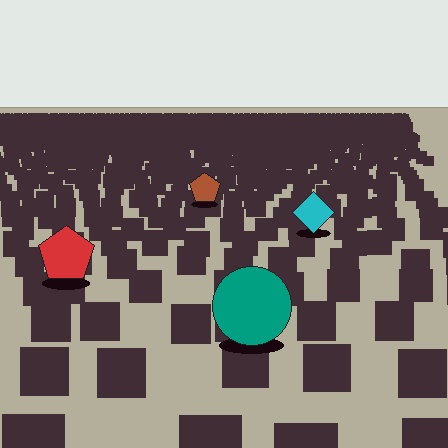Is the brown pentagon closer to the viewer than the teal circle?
No. The teal circle is closer — you can tell from the texture gradient: the ground texture is coarser near it.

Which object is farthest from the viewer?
The brown pentagon is farthest from the viewer. It appears smaller and the ground texture around it is denser.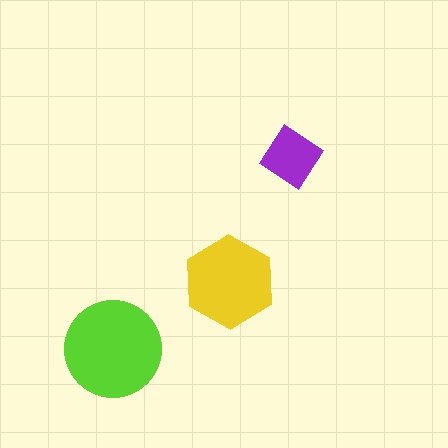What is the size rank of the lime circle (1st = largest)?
1st.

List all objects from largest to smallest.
The lime circle, the yellow hexagon, the purple diamond.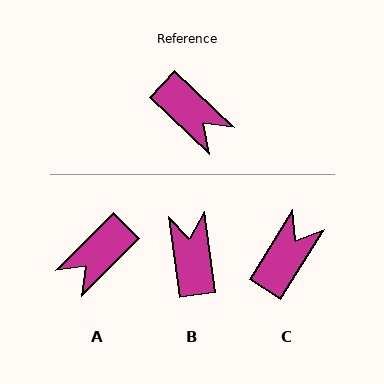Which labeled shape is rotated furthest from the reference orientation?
B, about 141 degrees away.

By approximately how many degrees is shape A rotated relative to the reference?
Approximately 91 degrees clockwise.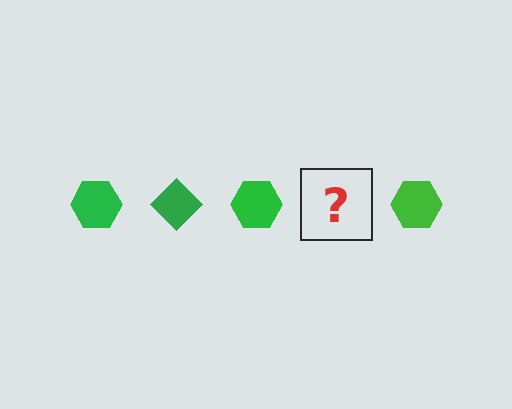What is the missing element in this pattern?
The missing element is a green diamond.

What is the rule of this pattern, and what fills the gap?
The rule is that the pattern cycles through hexagon, diamond shapes in green. The gap should be filled with a green diamond.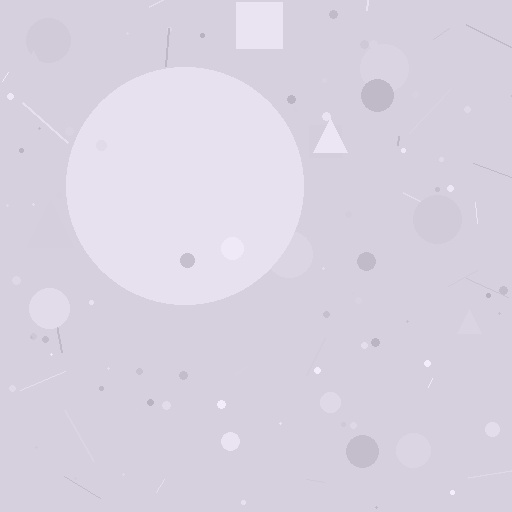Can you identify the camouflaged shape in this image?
The camouflaged shape is a circle.